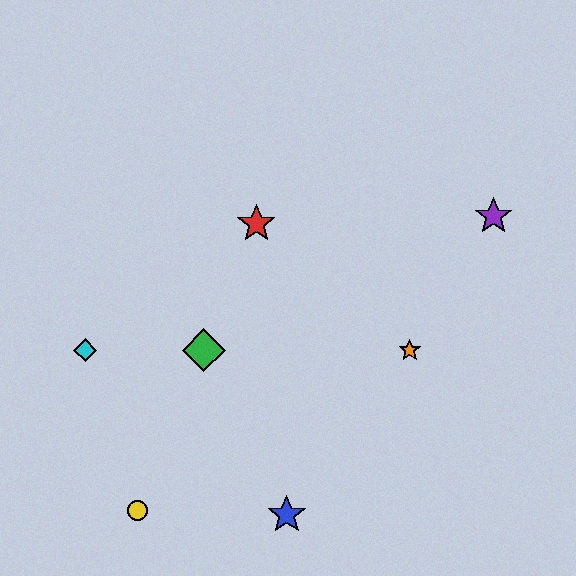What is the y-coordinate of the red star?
The red star is at y≈224.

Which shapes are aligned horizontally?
The green diamond, the orange star, the cyan diamond are aligned horizontally.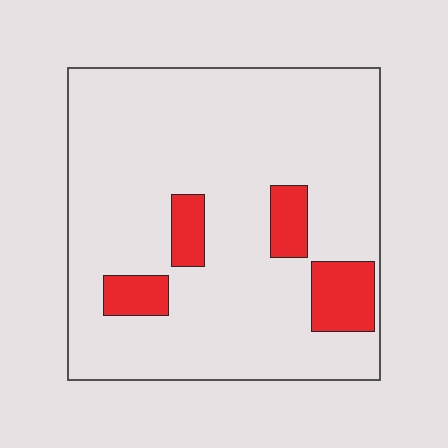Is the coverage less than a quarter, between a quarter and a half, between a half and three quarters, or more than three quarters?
Less than a quarter.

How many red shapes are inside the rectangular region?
4.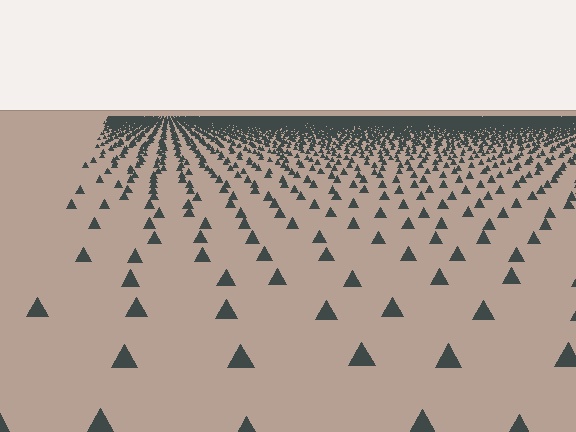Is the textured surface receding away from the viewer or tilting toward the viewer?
The surface is receding away from the viewer. Texture elements get smaller and denser toward the top.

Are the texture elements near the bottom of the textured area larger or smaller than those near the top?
Larger. Near the bottom, elements are closer to the viewer and appear at a bigger on-screen size.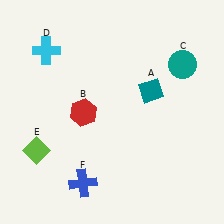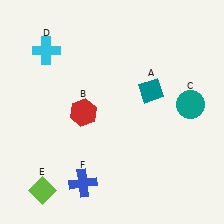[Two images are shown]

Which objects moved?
The objects that moved are: the teal circle (C), the lime diamond (E).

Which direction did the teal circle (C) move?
The teal circle (C) moved down.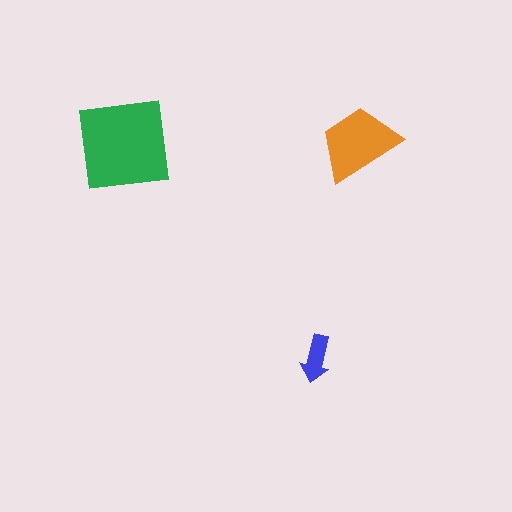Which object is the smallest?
The blue arrow.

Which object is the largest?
The green square.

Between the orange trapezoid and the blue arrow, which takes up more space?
The orange trapezoid.